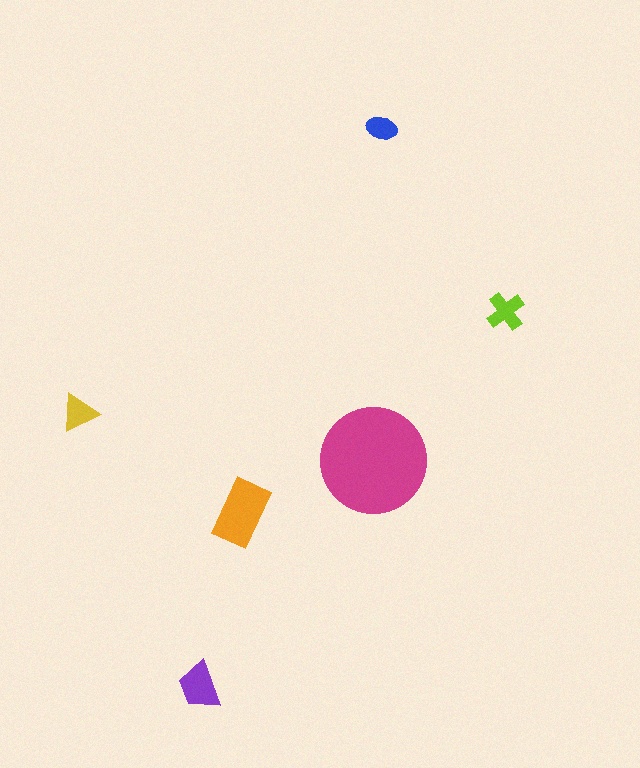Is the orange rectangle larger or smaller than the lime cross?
Larger.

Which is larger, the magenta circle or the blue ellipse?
The magenta circle.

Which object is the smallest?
The blue ellipse.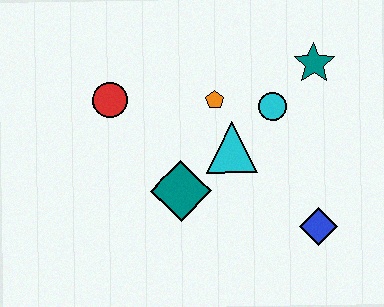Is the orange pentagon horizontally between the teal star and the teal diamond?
Yes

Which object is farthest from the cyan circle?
The red circle is farthest from the cyan circle.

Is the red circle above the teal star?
No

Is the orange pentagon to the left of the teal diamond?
No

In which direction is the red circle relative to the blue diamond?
The red circle is to the left of the blue diamond.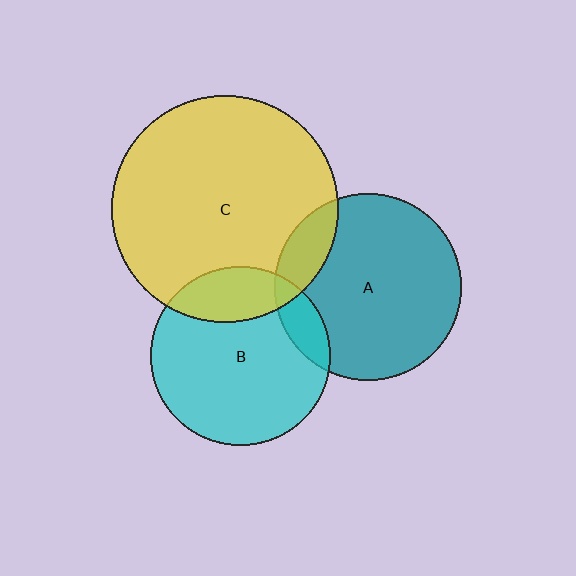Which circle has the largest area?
Circle C (yellow).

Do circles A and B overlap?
Yes.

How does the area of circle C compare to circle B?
Approximately 1.6 times.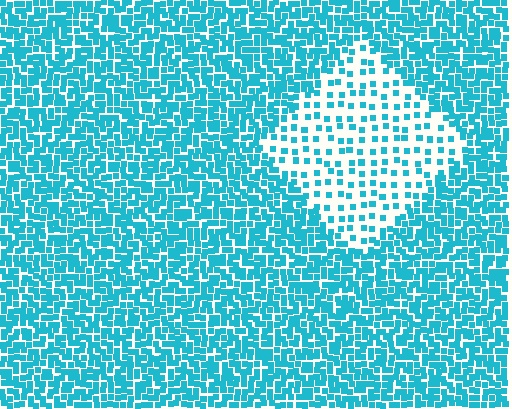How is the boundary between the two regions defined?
The boundary is defined by a change in element density (approximately 2.8x ratio). All elements are the same color, size, and shape.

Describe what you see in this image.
The image contains small cyan elements arranged at two different densities. A diamond-shaped region is visible where the elements are less densely packed than the surrounding area.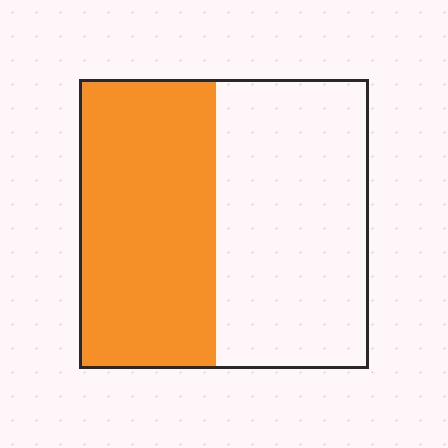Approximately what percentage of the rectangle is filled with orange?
Approximately 45%.